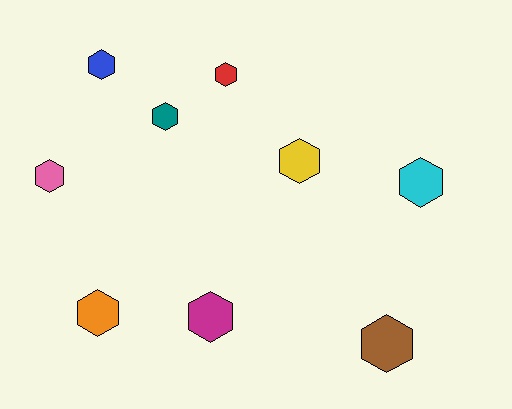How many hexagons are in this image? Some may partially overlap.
There are 9 hexagons.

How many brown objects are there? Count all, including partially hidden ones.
There is 1 brown object.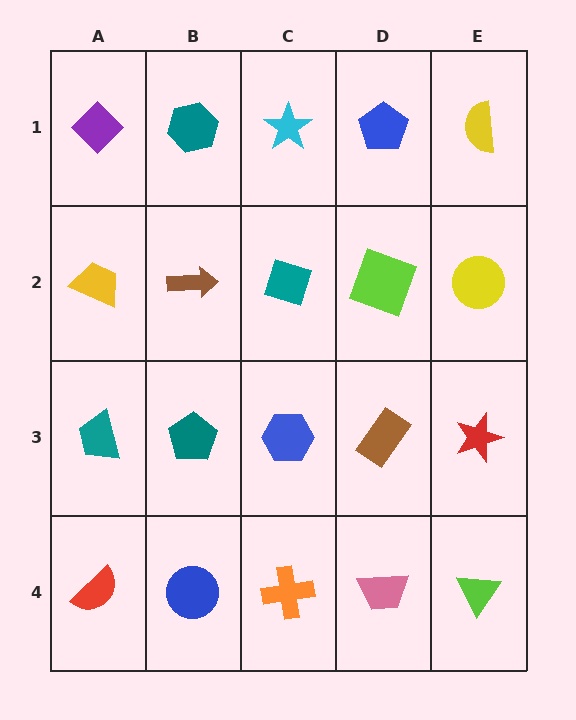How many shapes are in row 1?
5 shapes.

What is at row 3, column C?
A blue hexagon.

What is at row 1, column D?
A blue pentagon.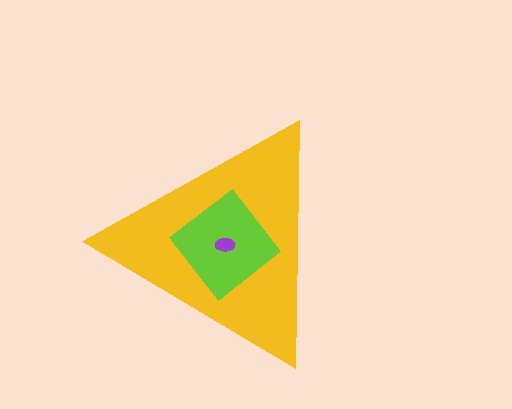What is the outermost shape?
The yellow triangle.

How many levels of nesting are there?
3.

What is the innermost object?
The purple ellipse.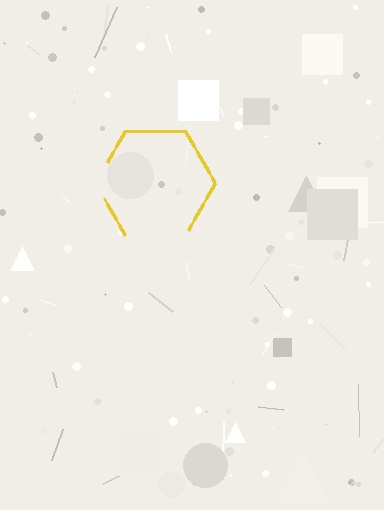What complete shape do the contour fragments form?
The contour fragments form a hexagon.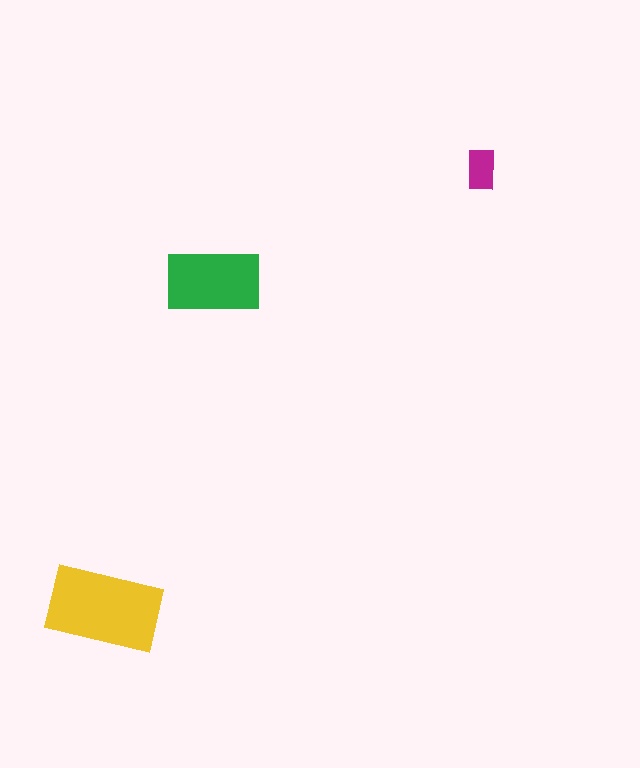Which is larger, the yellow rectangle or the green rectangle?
The yellow one.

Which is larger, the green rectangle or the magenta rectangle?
The green one.